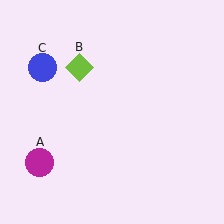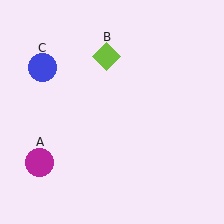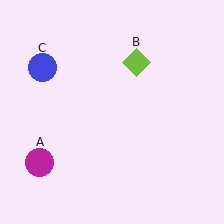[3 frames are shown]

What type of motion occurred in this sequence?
The lime diamond (object B) rotated clockwise around the center of the scene.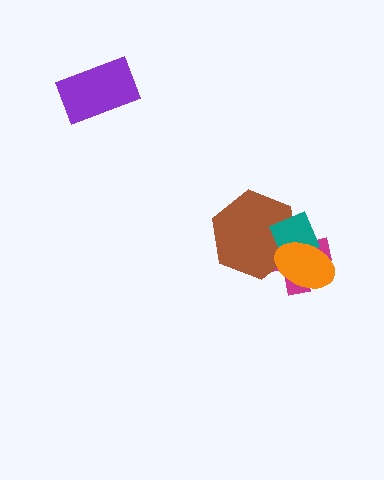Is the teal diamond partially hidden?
Yes, it is partially covered by another shape.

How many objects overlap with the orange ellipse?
3 objects overlap with the orange ellipse.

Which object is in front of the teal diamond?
The orange ellipse is in front of the teal diamond.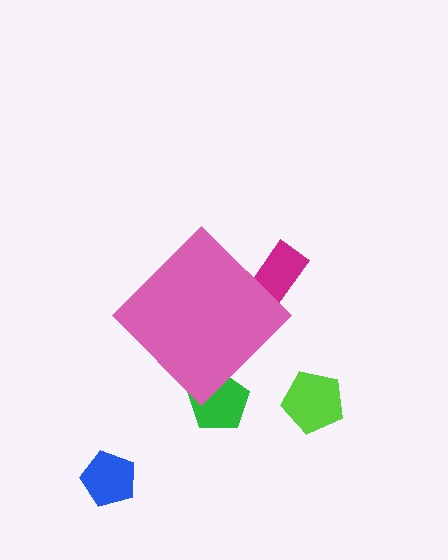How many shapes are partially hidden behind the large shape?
2 shapes are partially hidden.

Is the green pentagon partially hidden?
Yes, the green pentagon is partially hidden behind the pink diamond.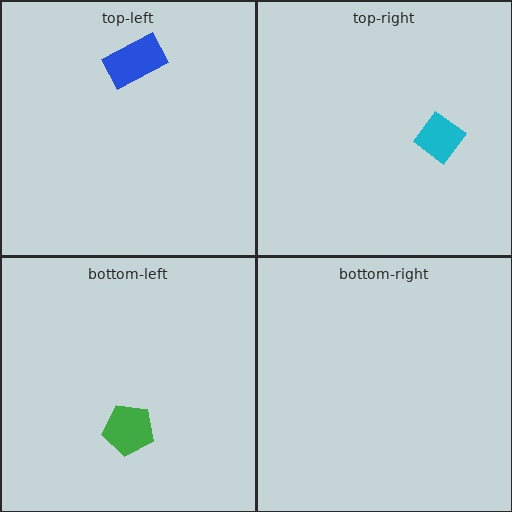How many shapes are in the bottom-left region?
1.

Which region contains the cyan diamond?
The top-right region.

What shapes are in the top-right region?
The cyan diamond.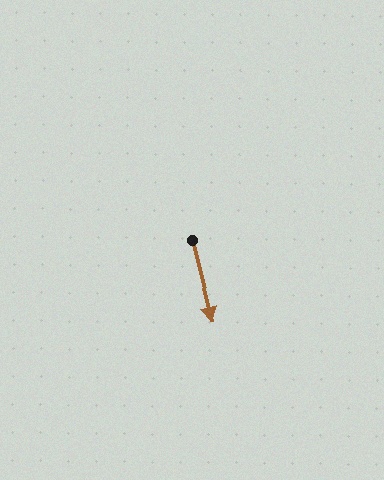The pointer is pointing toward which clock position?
Roughly 6 o'clock.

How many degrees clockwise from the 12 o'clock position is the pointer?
Approximately 166 degrees.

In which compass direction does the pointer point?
South.